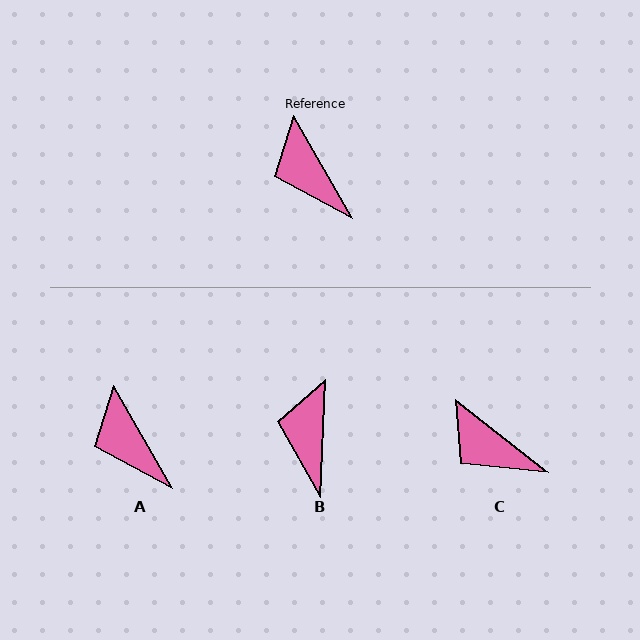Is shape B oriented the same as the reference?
No, it is off by about 32 degrees.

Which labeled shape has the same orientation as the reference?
A.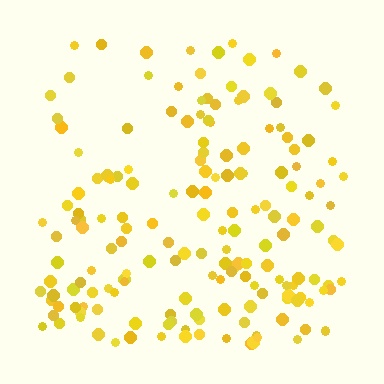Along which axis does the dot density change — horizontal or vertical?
Vertical.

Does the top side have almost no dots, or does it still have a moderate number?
Still a moderate number, just noticeably fewer than the bottom.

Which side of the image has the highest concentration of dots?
The bottom.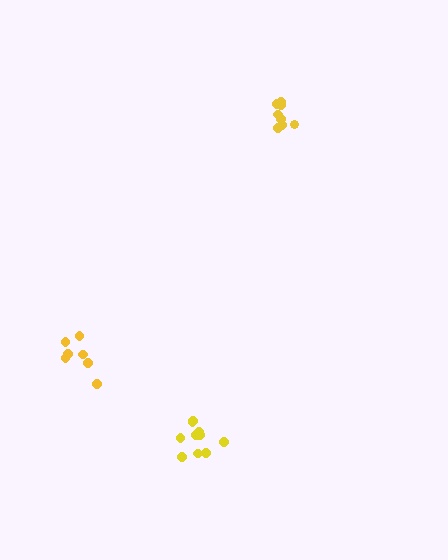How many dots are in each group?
Group 1: 10 dots, Group 2: 7 dots, Group 3: 8 dots (25 total).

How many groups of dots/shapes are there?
There are 3 groups.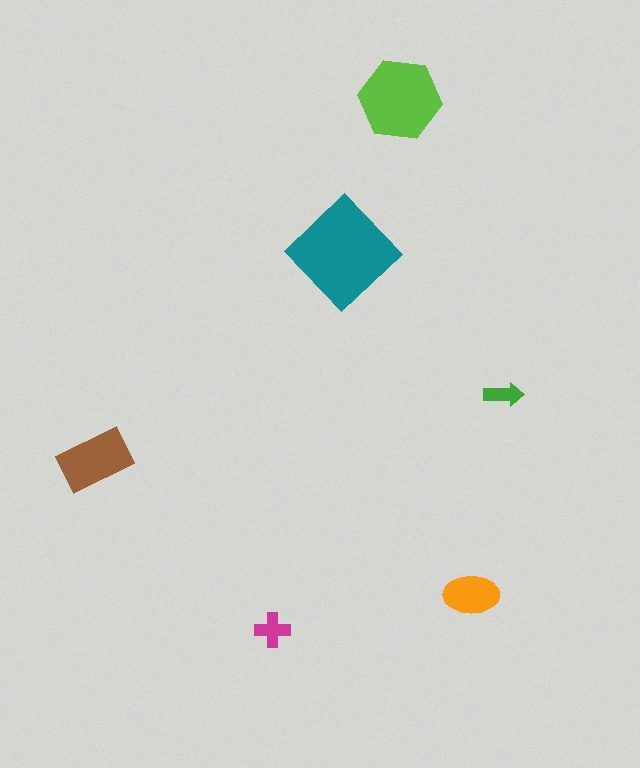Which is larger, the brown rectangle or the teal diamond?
The teal diamond.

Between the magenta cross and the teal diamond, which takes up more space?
The teal diamond.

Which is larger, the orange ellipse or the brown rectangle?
The brown rectangle.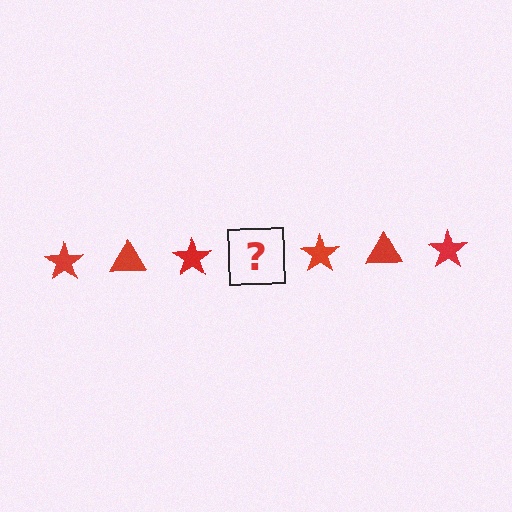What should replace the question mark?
The question mark should be replaced with a red triangle.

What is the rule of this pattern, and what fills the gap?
The rule is that the pattern cycles through star, triangle shapes in red. The gap should be filled with a red triangle.